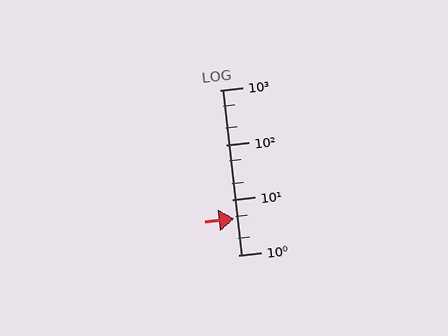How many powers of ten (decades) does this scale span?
The scale spans 3 decades, from 1 to 1000.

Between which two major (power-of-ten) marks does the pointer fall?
The pointer is between 1 and 10.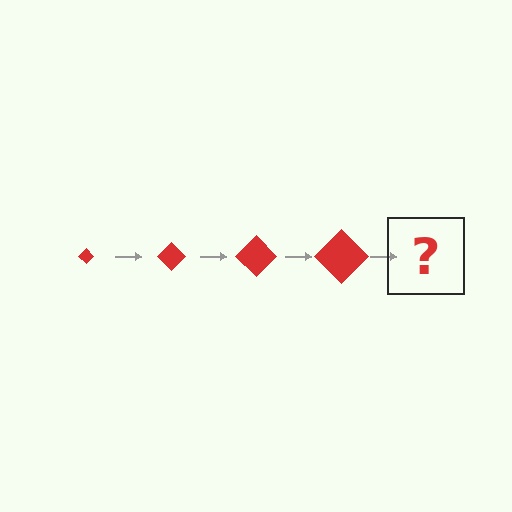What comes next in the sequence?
The next element should be a red diamond, larger than the previous one.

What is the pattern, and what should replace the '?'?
The pattern is that the diamond gets progressively larger each step. The '?' should be a red diamond, larger than the previous one.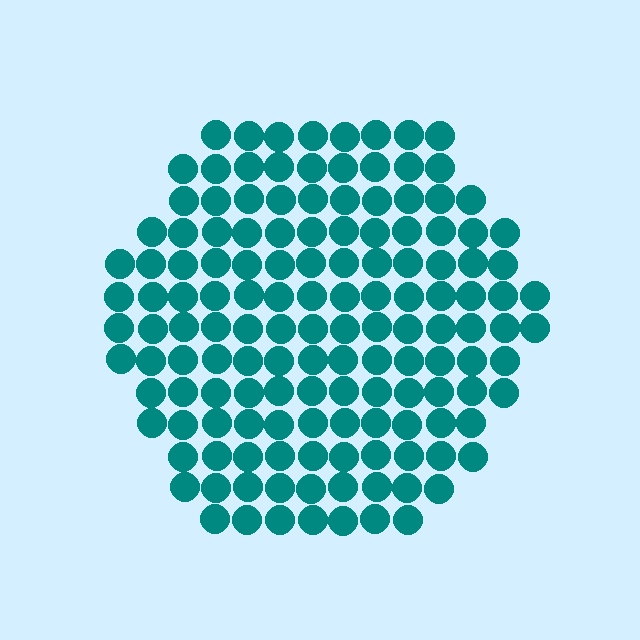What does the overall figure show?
The overall figure shows a hexagon.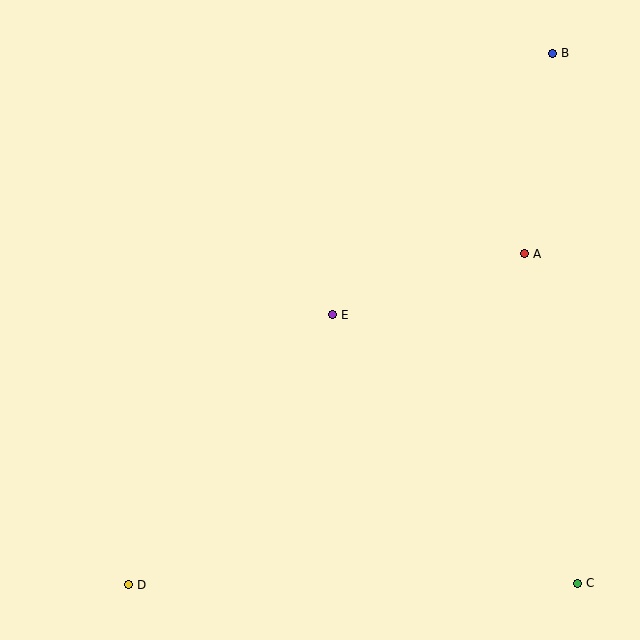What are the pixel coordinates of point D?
Point D is at (129, 585).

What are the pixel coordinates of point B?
Point B is at (553, 53).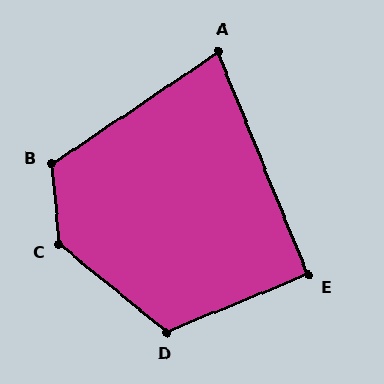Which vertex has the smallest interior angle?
A, at approximately 78 degrees.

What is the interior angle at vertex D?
Approximately 118 degrees (obtuse).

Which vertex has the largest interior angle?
C, at approximately 134 degrees.